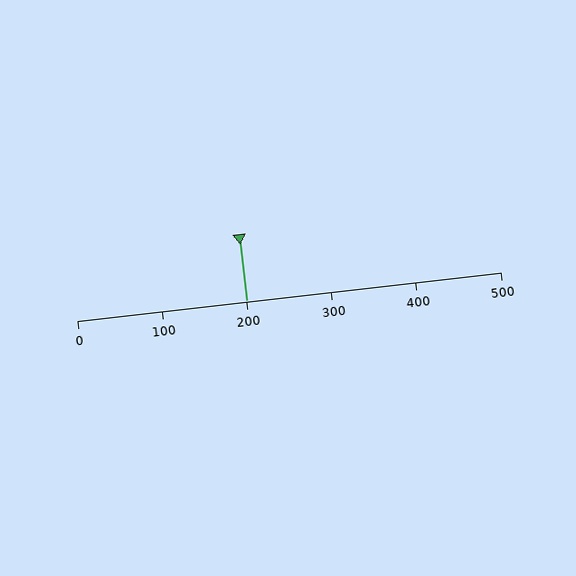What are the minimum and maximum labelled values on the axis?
The axis runs from 0 to 500.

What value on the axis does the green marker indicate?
The marker indicates approximately 200.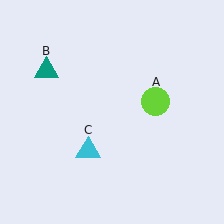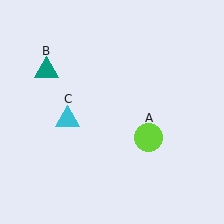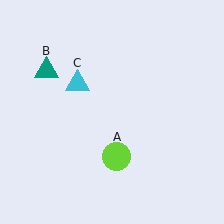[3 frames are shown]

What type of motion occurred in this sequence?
The lime circle (object A), cyan triangle (object C) rotated clockwise around the center of the scene.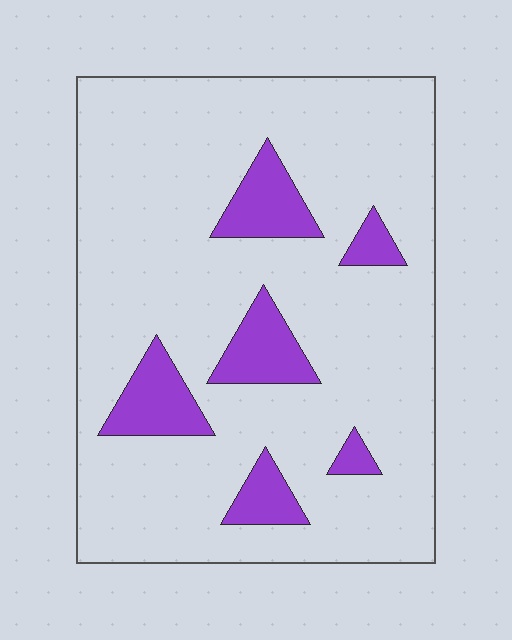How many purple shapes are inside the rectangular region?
6.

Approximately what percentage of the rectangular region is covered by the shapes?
Approximately 15%.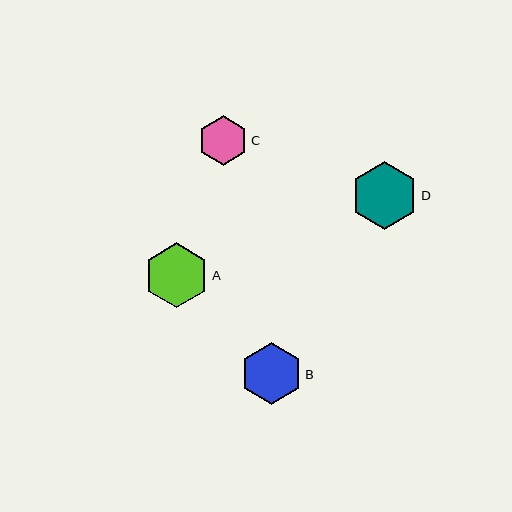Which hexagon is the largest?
Hexagon D is the largest with a size of approximately 67 pixels.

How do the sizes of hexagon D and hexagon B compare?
Hexagon D and hexagon B are approximately the same size.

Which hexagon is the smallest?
Hexagon C is the smallest with a size of approximately 50 pixels.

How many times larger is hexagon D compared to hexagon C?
Hexagon D is approximately 1.3 times the size of hexagon C.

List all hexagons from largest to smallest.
From largest to smallest: D, A, B, C.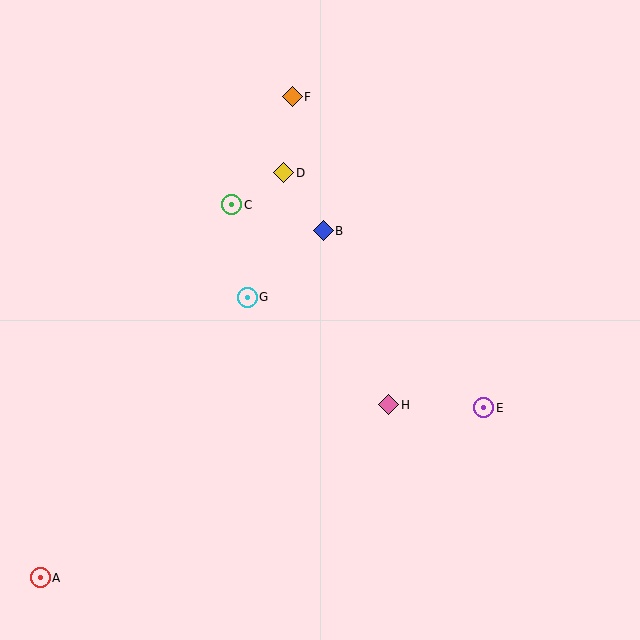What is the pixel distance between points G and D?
The distance between G and D is 130 pixels.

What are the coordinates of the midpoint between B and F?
The midpoint between B and F is at (308, 164).